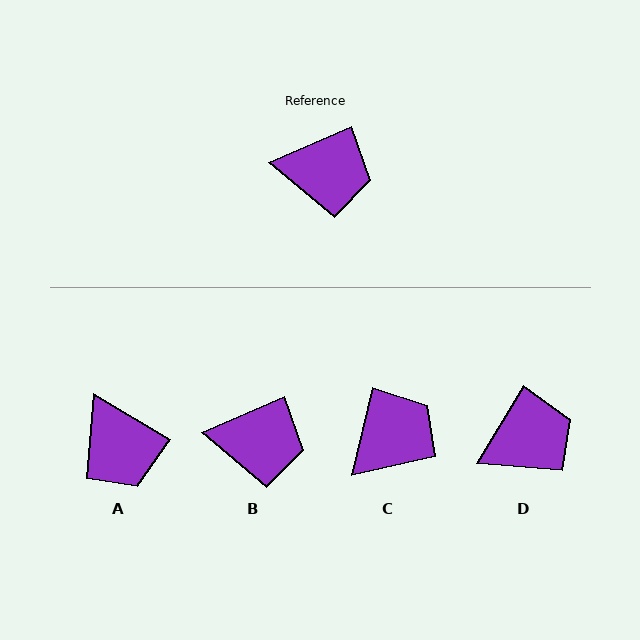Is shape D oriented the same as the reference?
No, it is off by about 35 degrees.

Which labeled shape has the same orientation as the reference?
B.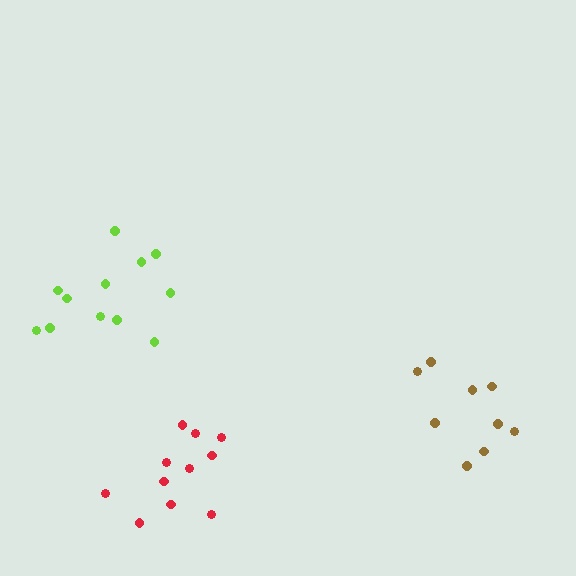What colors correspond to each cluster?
The clusters are colored: lime, brown, red.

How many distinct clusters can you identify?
There are 3 distinct clusters.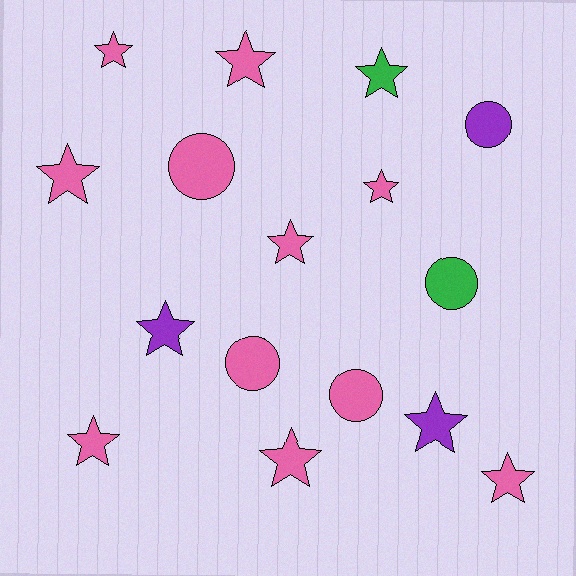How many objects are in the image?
There are 16 objects.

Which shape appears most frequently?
Star, with 11 objects.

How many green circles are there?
There is 1 green circle.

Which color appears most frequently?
Pink, with 11 objects.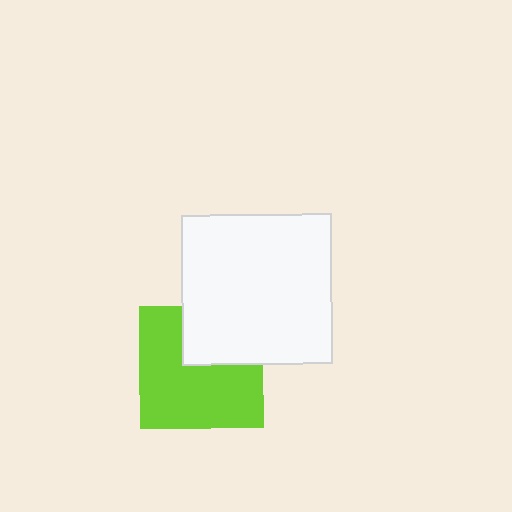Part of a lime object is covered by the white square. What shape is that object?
It is a square.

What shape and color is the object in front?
The object in front is a white square.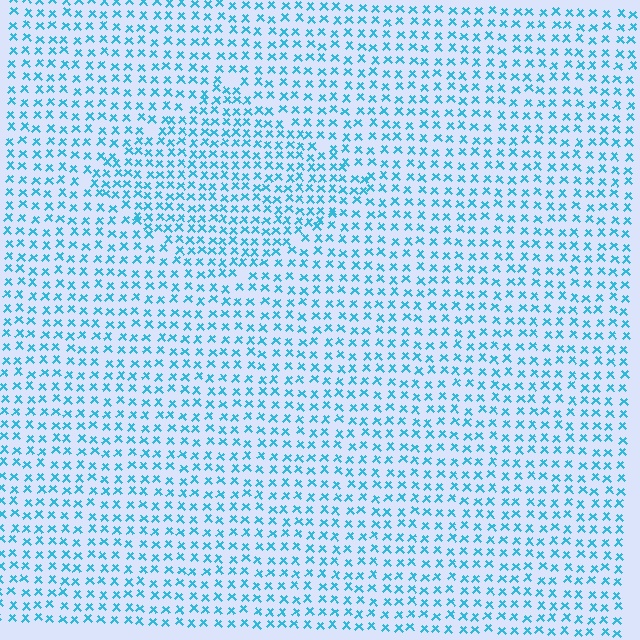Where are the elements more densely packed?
The elements are more densely packed inside the diamond boundary.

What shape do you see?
I see a diamond.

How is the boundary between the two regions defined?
The boundary is defined by a change in element density (approximately 1.4x ratio). All elements are the same color, size, and shape.